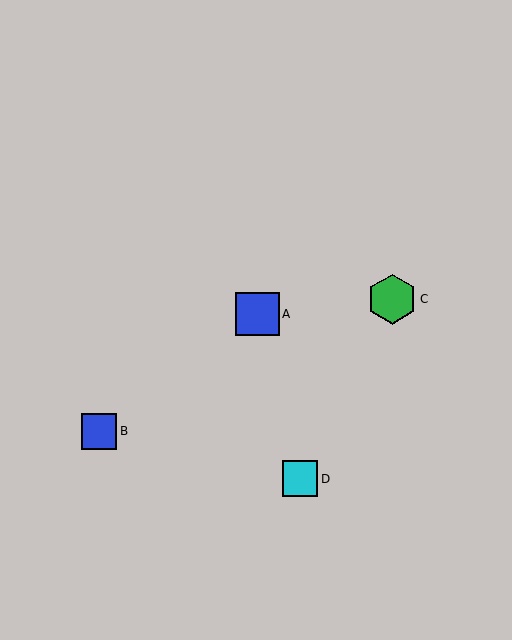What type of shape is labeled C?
Shape C is a green hexagon.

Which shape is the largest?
The green hexagon (labeled C) is the largest.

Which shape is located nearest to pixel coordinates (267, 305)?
The blue square (labeled A) at (257, 314) is nearest to that location.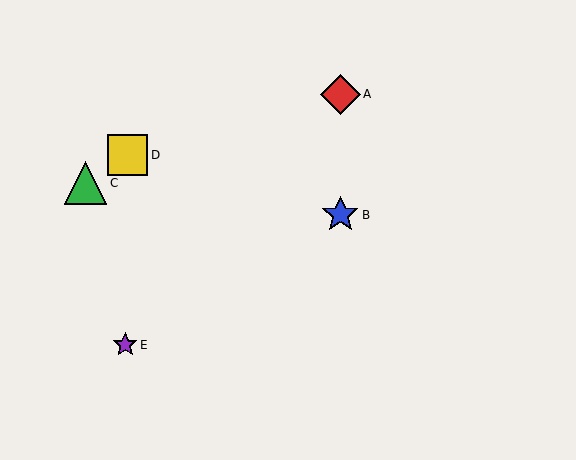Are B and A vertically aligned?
Yes, both are at x≈340.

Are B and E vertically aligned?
No, B is at x≈340 and E is at x≈125.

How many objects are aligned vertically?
2 objects (A, B) are aligned vertically.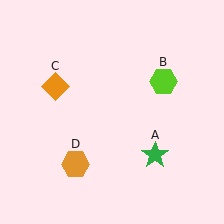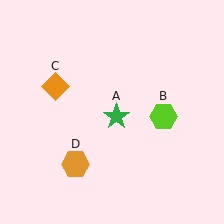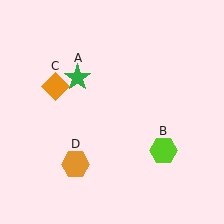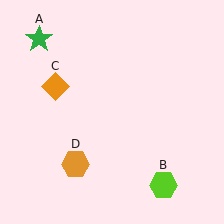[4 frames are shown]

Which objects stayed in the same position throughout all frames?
Orange diamond (object C) and orange hexagon (object D) remained stationary.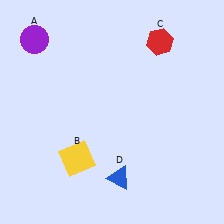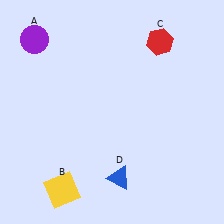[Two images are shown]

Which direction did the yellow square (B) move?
The yellow square (B) moved down.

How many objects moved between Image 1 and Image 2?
1 object moved between the two images.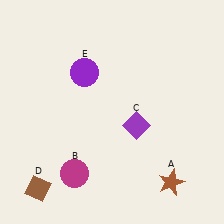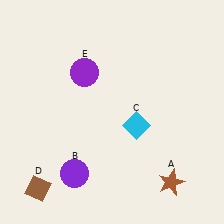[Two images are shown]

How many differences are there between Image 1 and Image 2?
There are 2 differences between the two images.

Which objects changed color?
B changed from magenta to purple. C changed from purple to cyan.